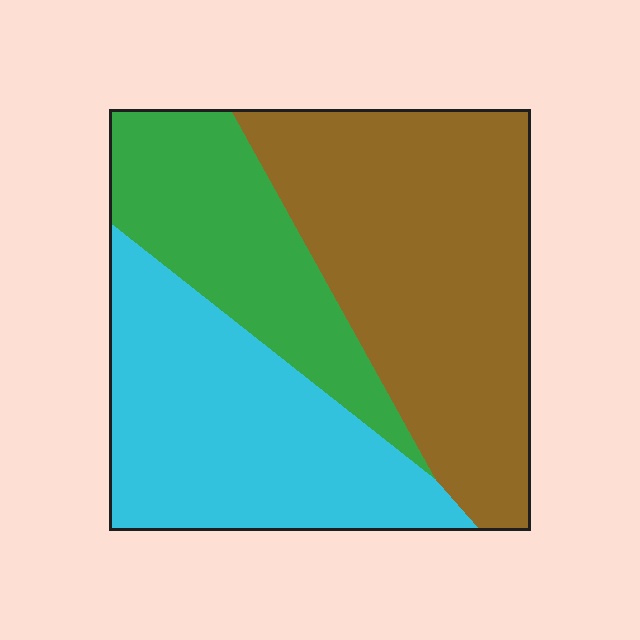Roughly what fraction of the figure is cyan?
Cyan covers 34% of the figure.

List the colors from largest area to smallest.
From largest to smallest: brown, cyan, green.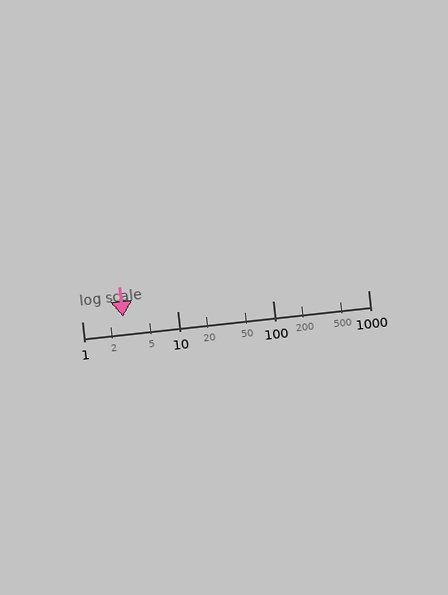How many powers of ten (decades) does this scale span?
The scale spans 3 decades, from 1 to 1000.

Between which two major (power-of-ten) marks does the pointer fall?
The pointer is between 1 and 10.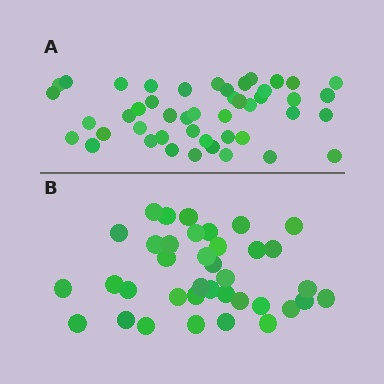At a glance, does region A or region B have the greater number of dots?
Region A (the top region) has more dots.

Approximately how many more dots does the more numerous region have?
Region A has roughly 8 or so more dots than region B.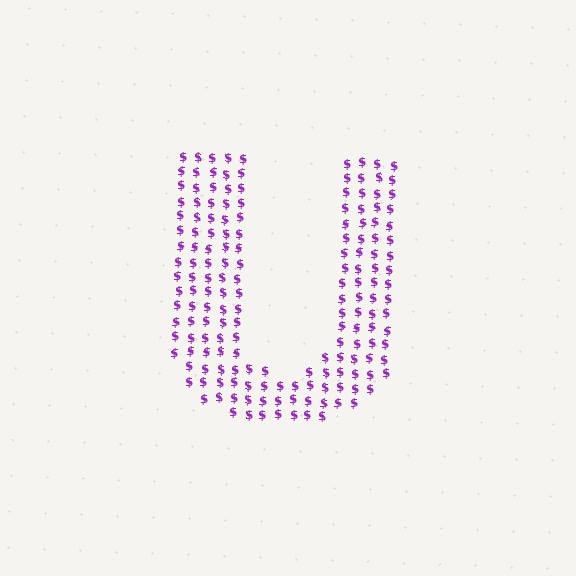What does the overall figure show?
The overall figure shows the letter U.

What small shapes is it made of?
It is made of small dollar signs.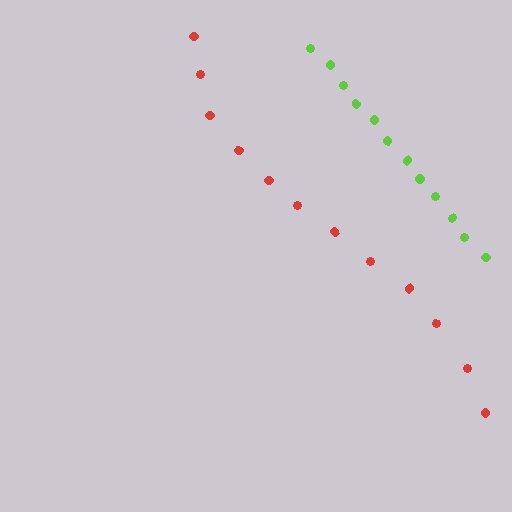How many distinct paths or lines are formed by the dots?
There are 2 distinct paths.